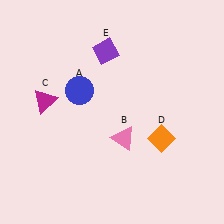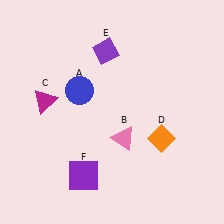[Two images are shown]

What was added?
A purple square (F) was added in Image 2.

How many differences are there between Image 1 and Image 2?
There is 1 difference between the two images.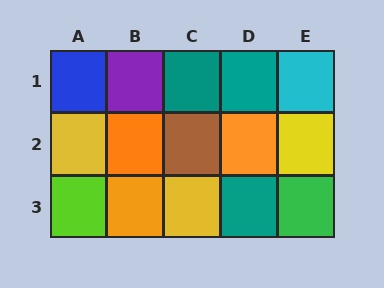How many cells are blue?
1 cell is blue.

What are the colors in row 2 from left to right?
Yellow, orange, brown, orange, yellow.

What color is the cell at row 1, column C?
Teal.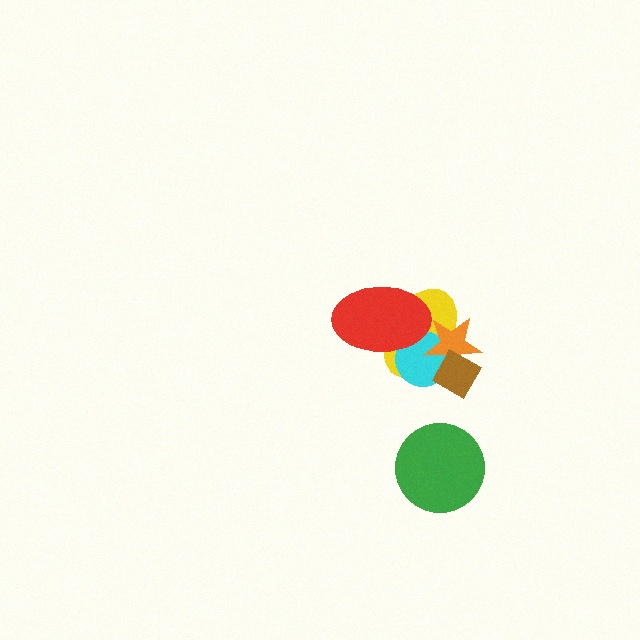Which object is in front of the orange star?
The brown diamond is in front of the orange star.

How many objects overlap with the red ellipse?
2 objects overlap with the red ellipse.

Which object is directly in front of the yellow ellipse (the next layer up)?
The cyan circle is directly in front of the yellow ellipse.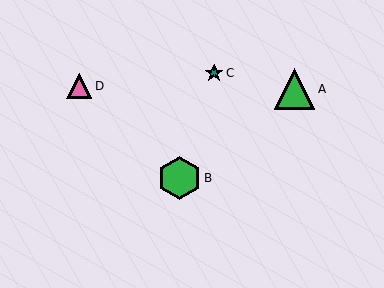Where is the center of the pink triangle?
The center of the pink triangle is at (79, 86).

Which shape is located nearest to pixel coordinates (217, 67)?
The teal star (labeled C) at (214, 73) is nearest to that location.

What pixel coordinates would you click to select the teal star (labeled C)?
Click at (214, 73) to select the teal star C.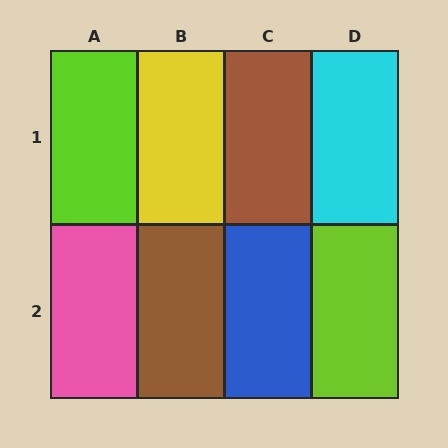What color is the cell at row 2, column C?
Blue.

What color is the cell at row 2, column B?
Brown.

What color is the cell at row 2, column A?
Pink.